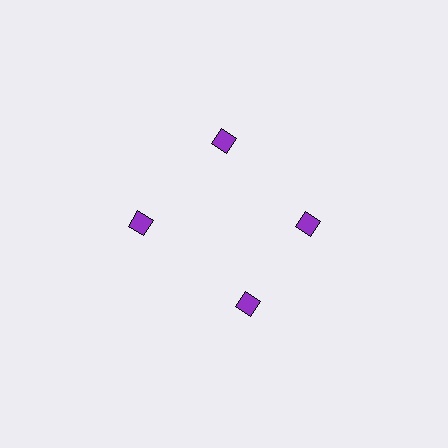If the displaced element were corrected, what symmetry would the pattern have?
It would have 4-fold rotational symmetry — the pattern would map onto itself every 90 degrees.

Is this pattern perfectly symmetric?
No. The 4 purple diamonds are arranged in a ring, but one element near the 6 o'clock position is rotated out of alignment along the ring, breaking the 4-fold rotational symmetry.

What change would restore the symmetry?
The symmetry would be restored by rotating it back into even spacing with its neighbors so that all 4 diamonds sit at equal angles and equal distance from the center.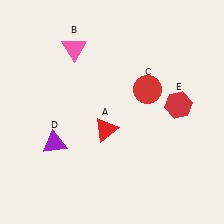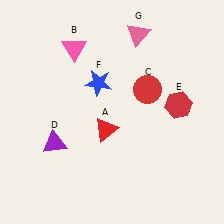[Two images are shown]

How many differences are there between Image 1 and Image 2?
There are 2 differences between the two images.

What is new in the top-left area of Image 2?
A blue star (F) was added in the top-left area of Image 2.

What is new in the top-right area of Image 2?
A pink triangle (G) was added in the top-right area of Image 2.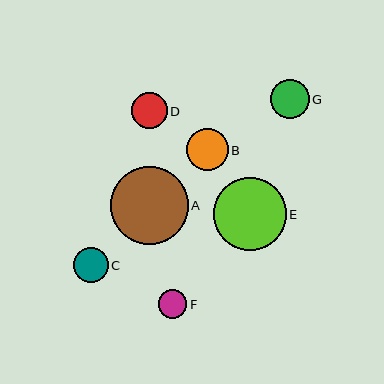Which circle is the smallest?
Circle F is the smallest with a size of approximately 28 pixels.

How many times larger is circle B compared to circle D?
Circle B is approximately 1.1 times the size of circle D.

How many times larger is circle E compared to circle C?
Circle E is approximately 2.1 times the size of circle C.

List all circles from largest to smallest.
From largest to smallest: A, E, B, G, D, C, F.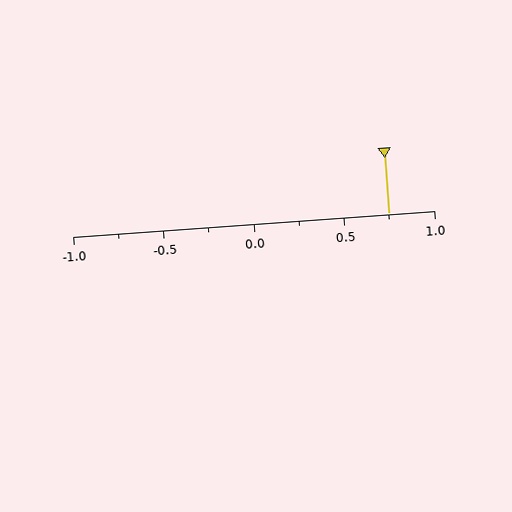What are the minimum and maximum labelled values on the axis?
The axis runs from -1.0 to 1.0.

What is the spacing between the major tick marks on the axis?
The major ticks are spaced 0.5 apart.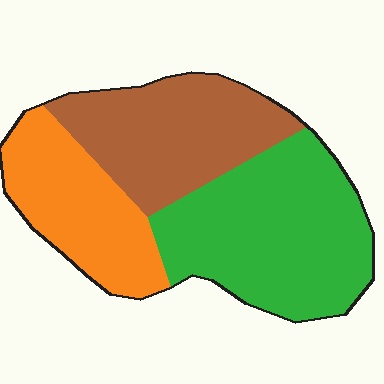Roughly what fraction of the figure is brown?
Brown covers roughly 30% of the figure.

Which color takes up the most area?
Green, at roughly 45%.